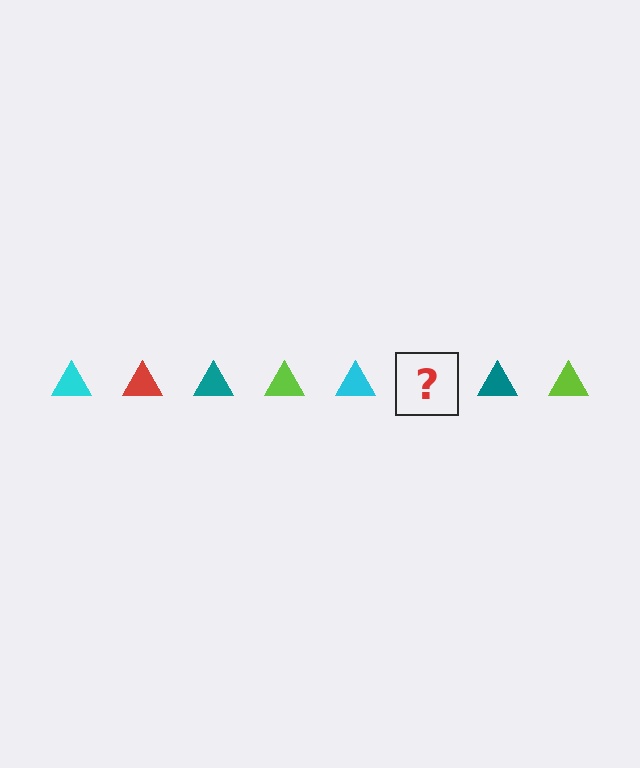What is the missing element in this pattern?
The missing element is a red triangle.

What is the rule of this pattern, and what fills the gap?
The rule is that the pattern cycles through cyan, red, teal, lime triangles. The gap should be filled with a red triangle.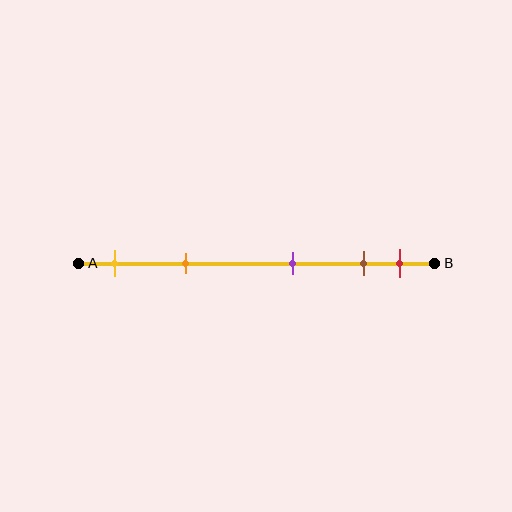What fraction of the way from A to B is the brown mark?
The brown mark is approximately 80% (0.8) of the way from A to B.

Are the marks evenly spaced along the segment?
No, the marks are not evenly spaced.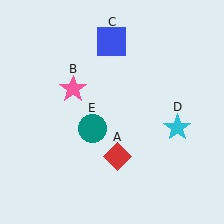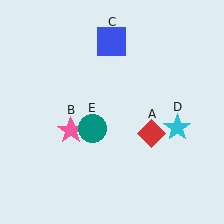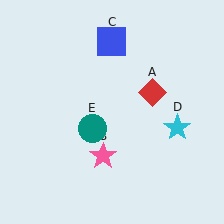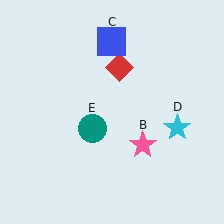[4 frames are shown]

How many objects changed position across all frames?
2 objects changed position: red diamond (object A), pink star (object B).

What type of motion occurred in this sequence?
The red diamond (object A), pink star (object B) rotated counterclockwise around the center of the scene.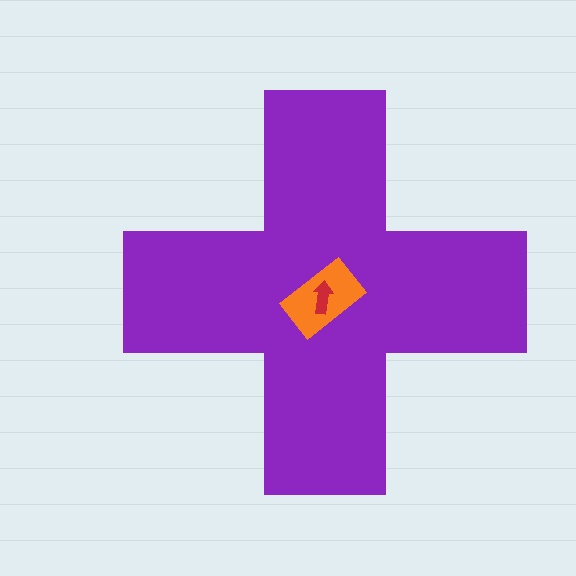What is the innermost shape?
The red arrow.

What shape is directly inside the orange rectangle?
The red arrow.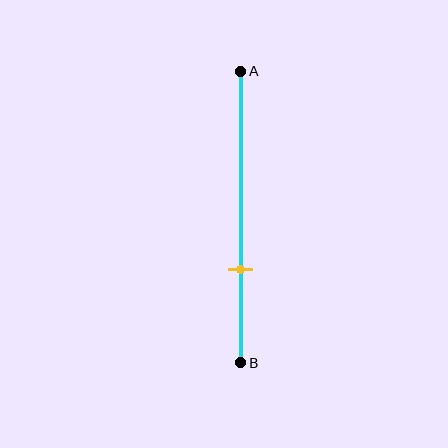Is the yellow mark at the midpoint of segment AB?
No, the mark is at about 70% from A, not at the 50% midpoint.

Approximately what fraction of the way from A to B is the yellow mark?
The yellow mark is approximately 70% of the way from A to B.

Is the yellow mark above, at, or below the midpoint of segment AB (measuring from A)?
The yellow mark is below the midpoint of segment AB.